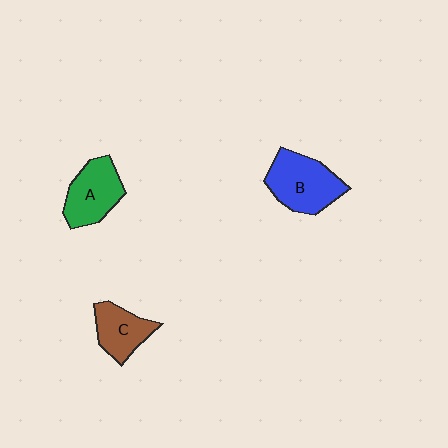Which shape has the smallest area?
Shape C (brown).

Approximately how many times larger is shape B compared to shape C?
Approximately 1.4 times.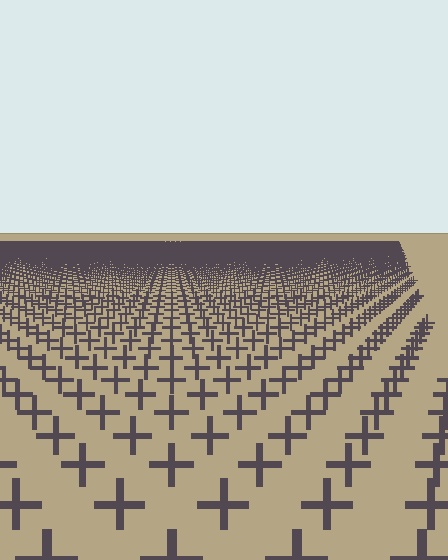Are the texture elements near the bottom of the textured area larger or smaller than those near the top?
Larger. Near the bottom, elements are closer to the viewer and appear at a bigger on-screen size.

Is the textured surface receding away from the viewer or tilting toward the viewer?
The surface is receding away from the viewer. Texture elements get smaller and denser toward the top.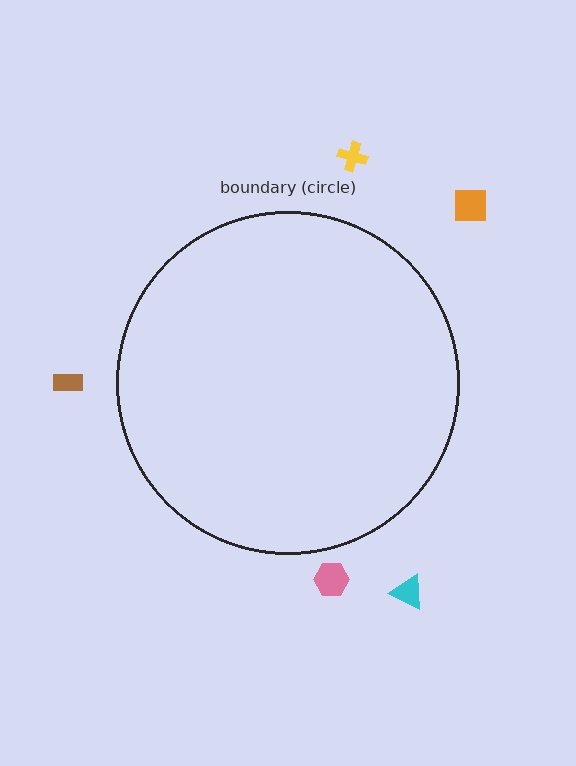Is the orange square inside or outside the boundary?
Outside.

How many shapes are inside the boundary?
0 inside, 5 outside.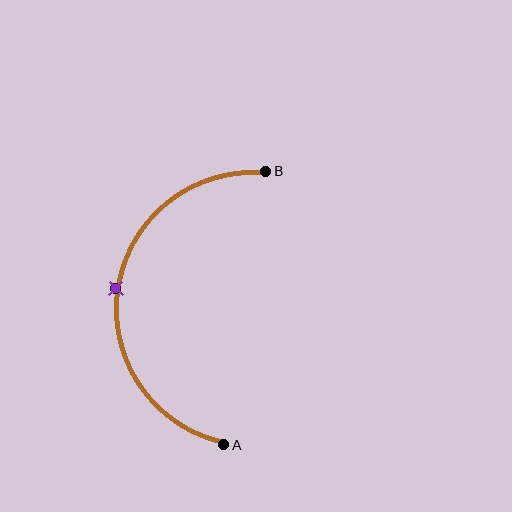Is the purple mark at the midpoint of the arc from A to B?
Yes. The purple mark lies on the arc at equal arc-length from both A and B — it is the arc midpoint.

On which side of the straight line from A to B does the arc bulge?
The arc bulges to the left of the straight line connecting A and B.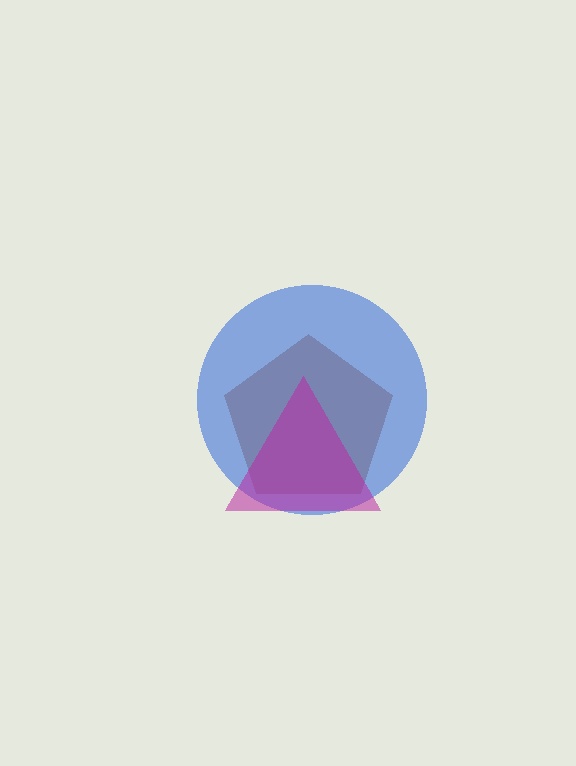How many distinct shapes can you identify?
There are 3 distinct shapes: a brown pentagon, a blue circle, a magenta triangle.